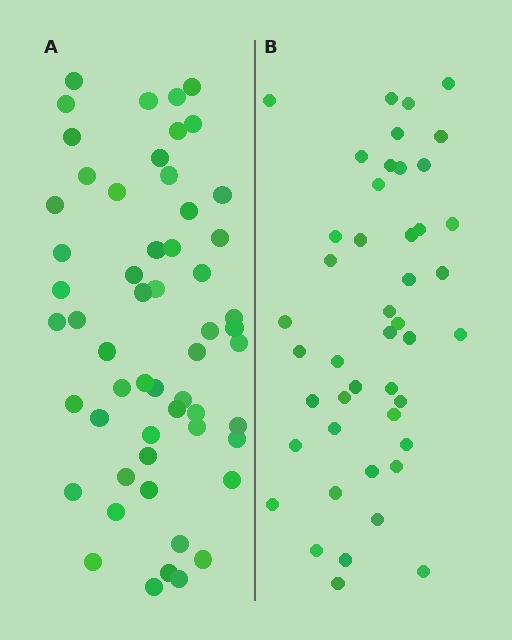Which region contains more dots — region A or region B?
Region A (the left region) has more dots.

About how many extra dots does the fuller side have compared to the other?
Region A has roughly 12 or so more dots than region B.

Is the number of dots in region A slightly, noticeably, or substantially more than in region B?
Region A has only slightly more — the two regions are fairly close. The ratio is roughly 1.2 to 1.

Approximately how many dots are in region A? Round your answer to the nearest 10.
About 60 dots. (The exact count is 56, which rounds to 60.)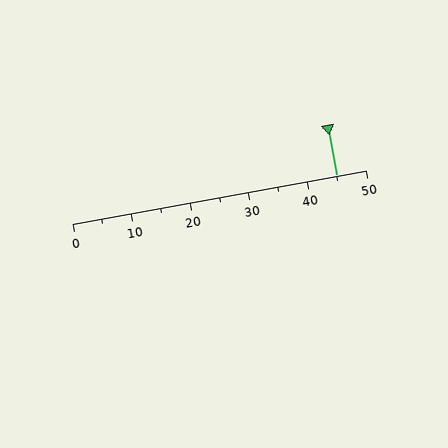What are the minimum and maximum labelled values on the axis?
The axis runs from 0 to 50.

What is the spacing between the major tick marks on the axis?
The major ticks are spaced 10 apart.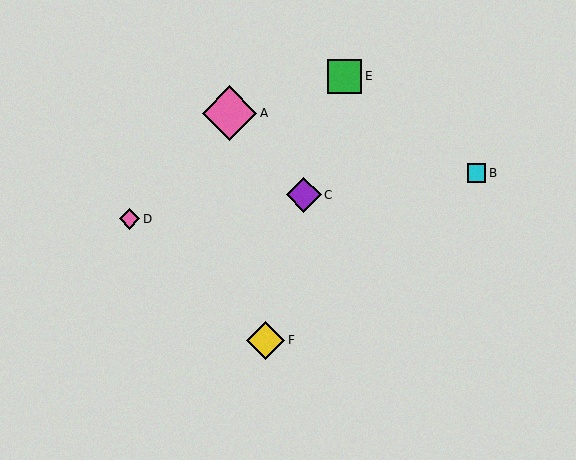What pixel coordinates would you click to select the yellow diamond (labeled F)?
Click at (266, 340) to select the yellow diamond F.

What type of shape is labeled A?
Shape A is a pink diamond.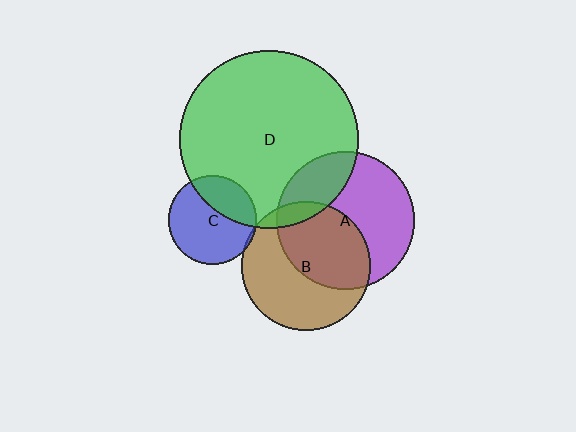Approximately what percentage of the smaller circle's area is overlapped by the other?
Approximately 10%.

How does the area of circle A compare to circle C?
Approximately 2.4 times.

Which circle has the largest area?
Circle D (green).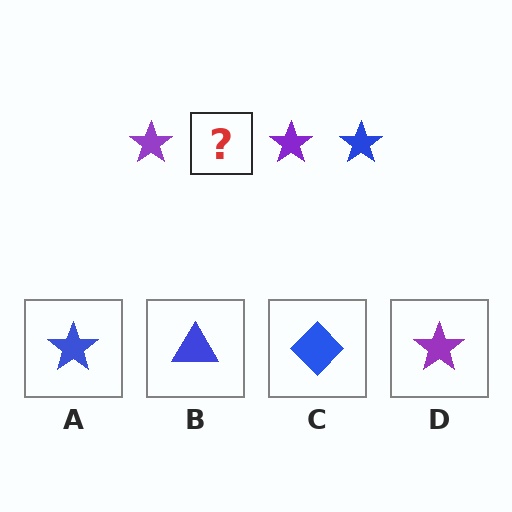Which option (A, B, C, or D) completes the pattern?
A.